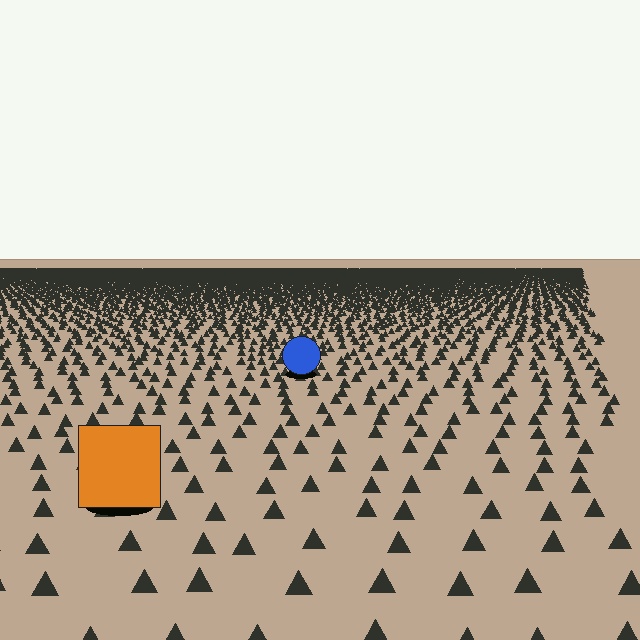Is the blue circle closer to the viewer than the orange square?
No. The orange square is closer — you can tell from the texture gradient: the ground texture is coarser near it.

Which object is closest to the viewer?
The orange square is closest. The texture marks near it are larger and more spread out.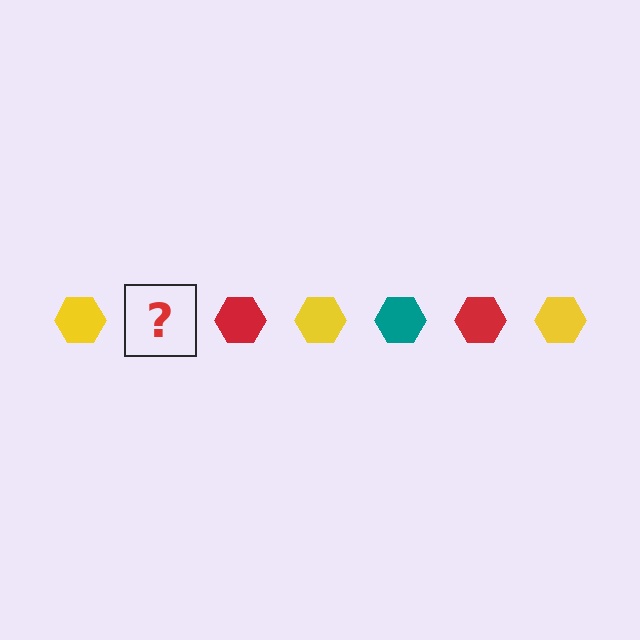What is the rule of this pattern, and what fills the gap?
The rule is that the pattern cycles through yellow, teal, red hexagons. The gap should be filled with a teal hexagon.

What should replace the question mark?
The question mark should be replaced with a teal hexagon.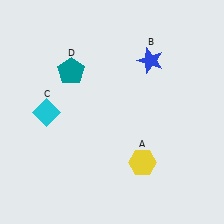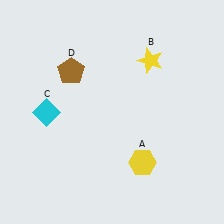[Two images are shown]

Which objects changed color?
B changed from blue to yellow. D changed from teal to brown.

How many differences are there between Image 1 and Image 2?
There are 2 differences between the two images.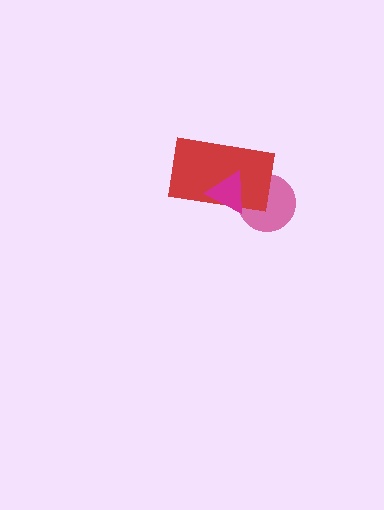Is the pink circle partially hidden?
Yes, it is partially covered by another shape.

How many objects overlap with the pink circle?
2 objects overlap with the pink circle.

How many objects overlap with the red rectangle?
2 objects overlap with the red rectangle.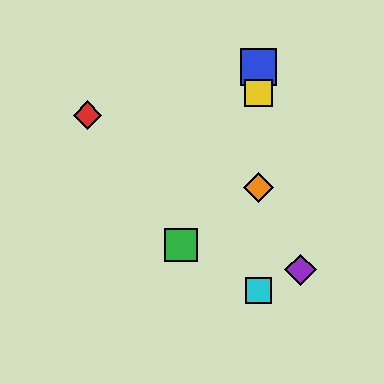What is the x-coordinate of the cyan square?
The cyan square is at x≈259.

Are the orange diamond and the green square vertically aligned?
No, the orange diamond is at x≈259 and the green square is at x≈181.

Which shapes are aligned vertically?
The blue square, the yellow square, the orange diamond, the cyan square are aligned vertically.